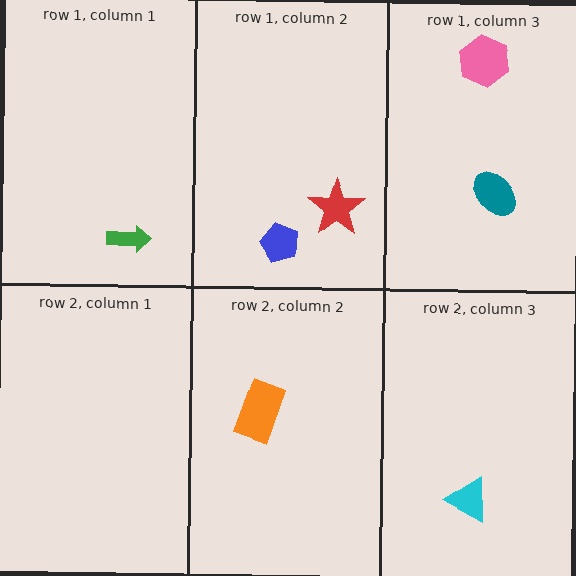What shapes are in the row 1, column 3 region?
The pink hexagon, the teal ellipse.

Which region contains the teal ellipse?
The row 1, column 3 region.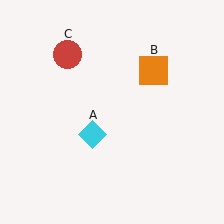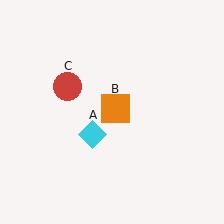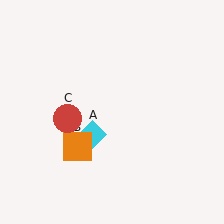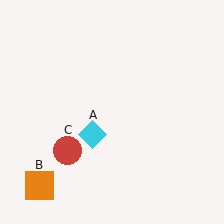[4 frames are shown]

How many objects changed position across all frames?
2 objects changed position: orange square (object B), red circle (object C).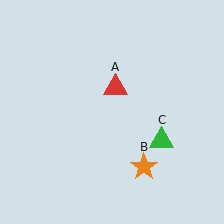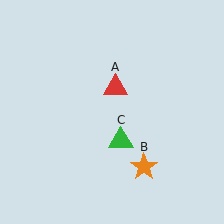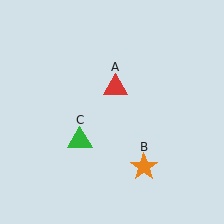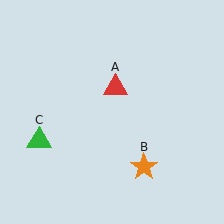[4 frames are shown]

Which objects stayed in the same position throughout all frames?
Red triangle (object A) and orange star (object B) remained stationary.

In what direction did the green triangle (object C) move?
The green triangle (object C) moved left.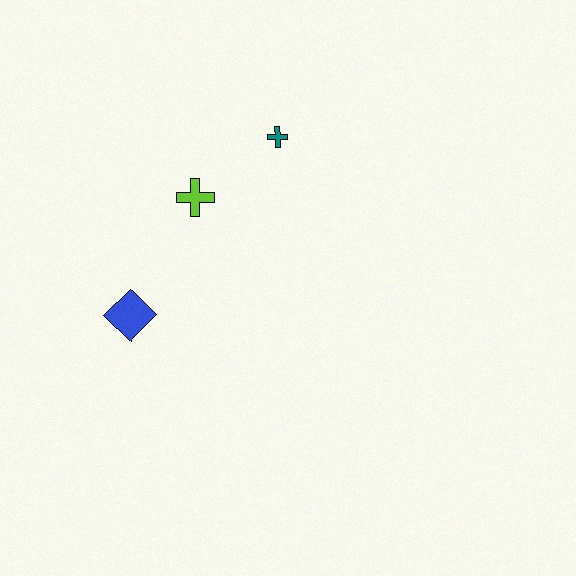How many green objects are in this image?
There are no green objects.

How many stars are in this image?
There are no stars.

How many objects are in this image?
There are 3 objects.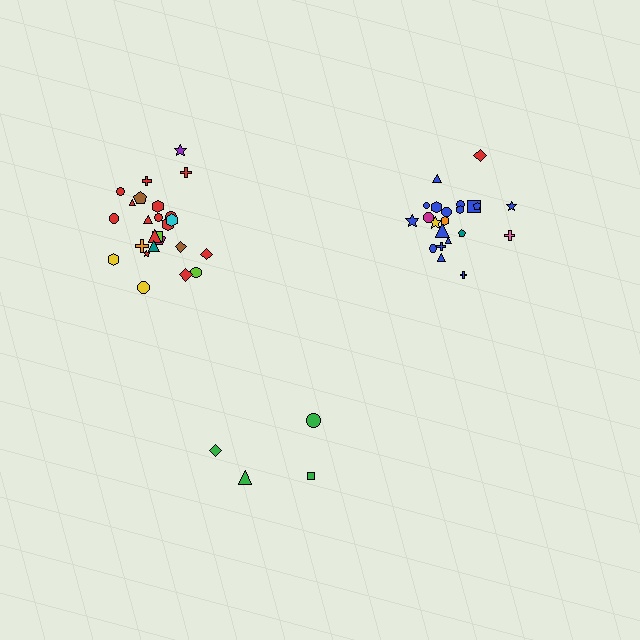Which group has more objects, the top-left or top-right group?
The top-left group.